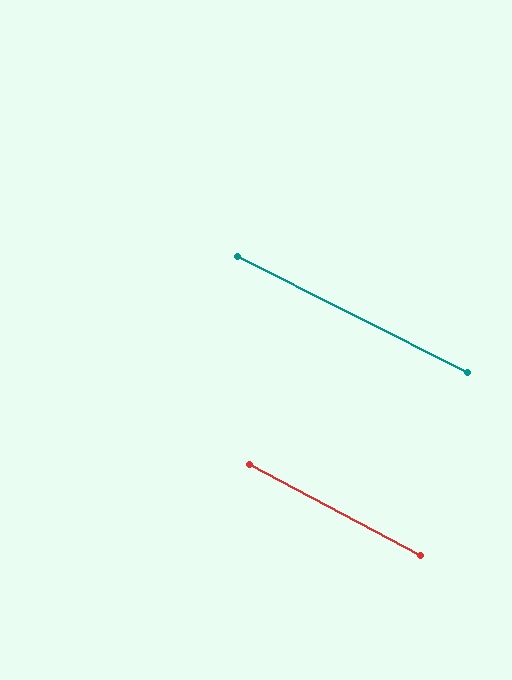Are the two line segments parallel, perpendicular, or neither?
Parallel — their directions differ by only 1.2°.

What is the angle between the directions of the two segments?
Approximately 1 degree.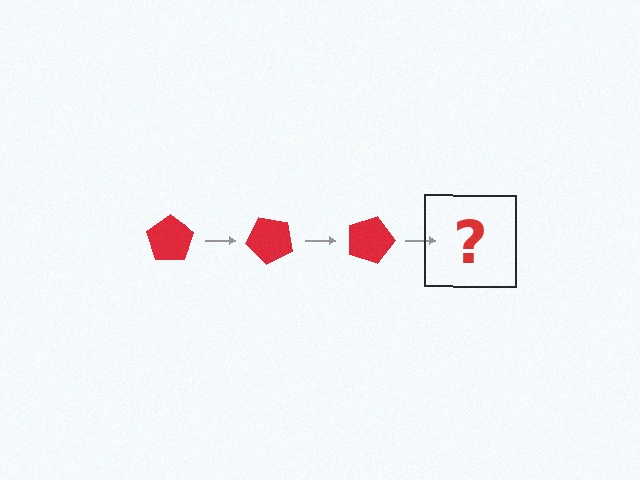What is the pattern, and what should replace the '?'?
The pattern is that the pentagon rotates 45 degrees each step. The '?' should be a red pentagon rotated 135 degrees.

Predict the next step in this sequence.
The next step is a red pentagon rotated 135 degrees.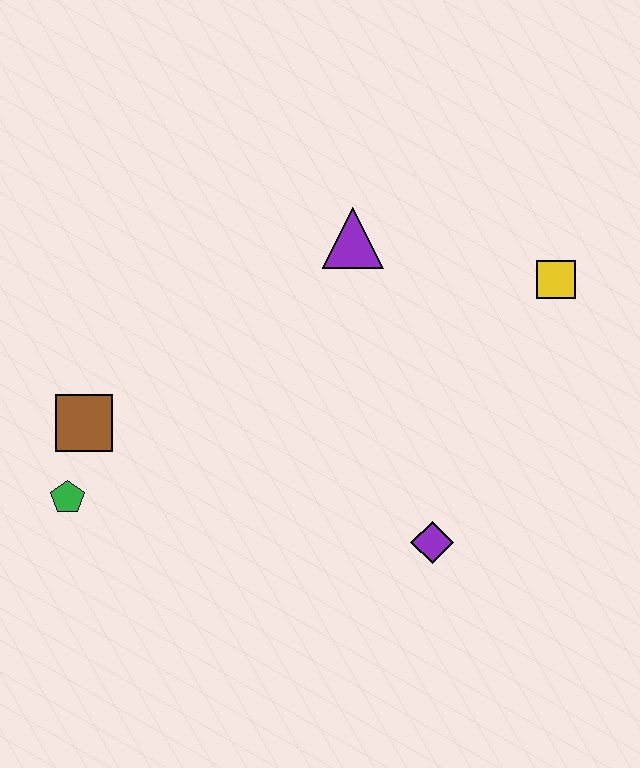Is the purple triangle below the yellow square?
No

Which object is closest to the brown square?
The green pentagon is closest to the brown square.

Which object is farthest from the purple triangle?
The green pentagon is farthest from the purple triangle.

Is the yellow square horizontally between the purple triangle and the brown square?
No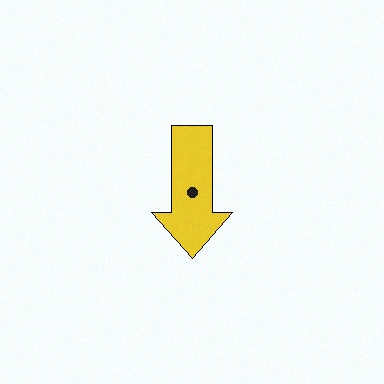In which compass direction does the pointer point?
South.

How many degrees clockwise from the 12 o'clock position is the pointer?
Approximately 180 degrees.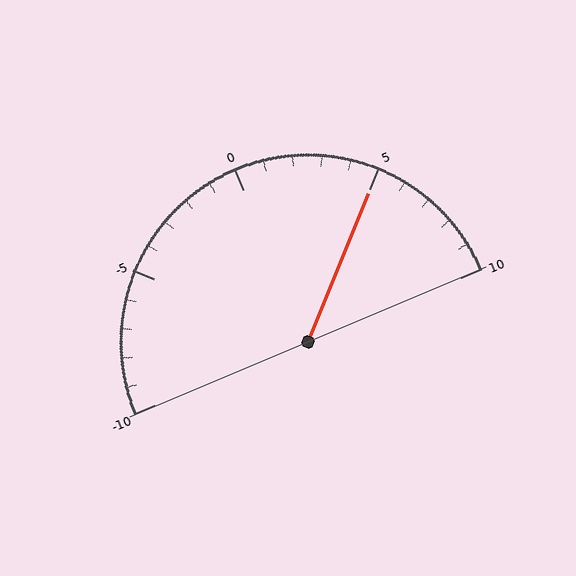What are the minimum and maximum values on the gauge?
The gauge ranges from -10 to 10.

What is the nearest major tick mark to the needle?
The nearest major tick mark is 5.